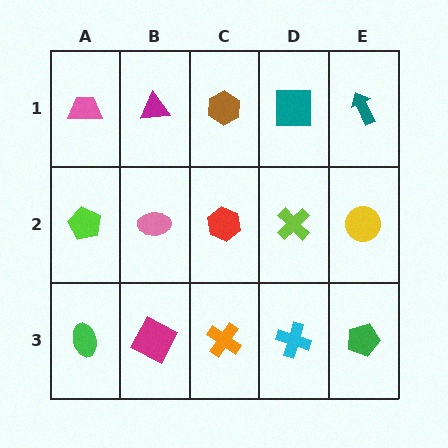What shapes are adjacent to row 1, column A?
A lime pentagon (row 2, column A), a magenta triangle (row 1, column B).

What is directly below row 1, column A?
A lime pentagon.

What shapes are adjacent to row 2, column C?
A brown hexagon (row 1, column C), an orange cross (row 3, column C), a pink ellipse (row 2, column B), a lime cross (row 2, column D).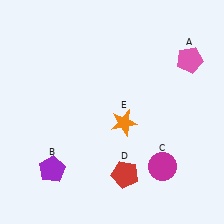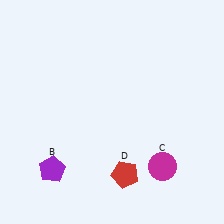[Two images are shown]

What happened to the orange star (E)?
The orange star (E) was removed in Image 2. It was in the bottom-right area of Image 1.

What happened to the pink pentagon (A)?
The pink pentagon (A) was removed in Image 2. It was in the top-right area of Image 1.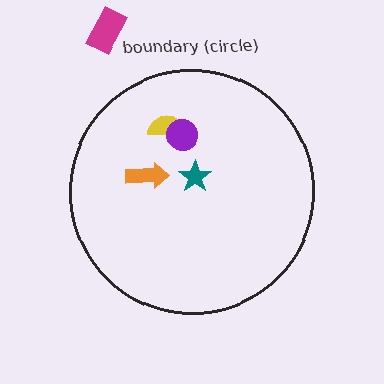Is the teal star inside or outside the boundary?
Inside.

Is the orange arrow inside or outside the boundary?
Inside.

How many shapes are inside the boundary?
4 inside, 1 outside.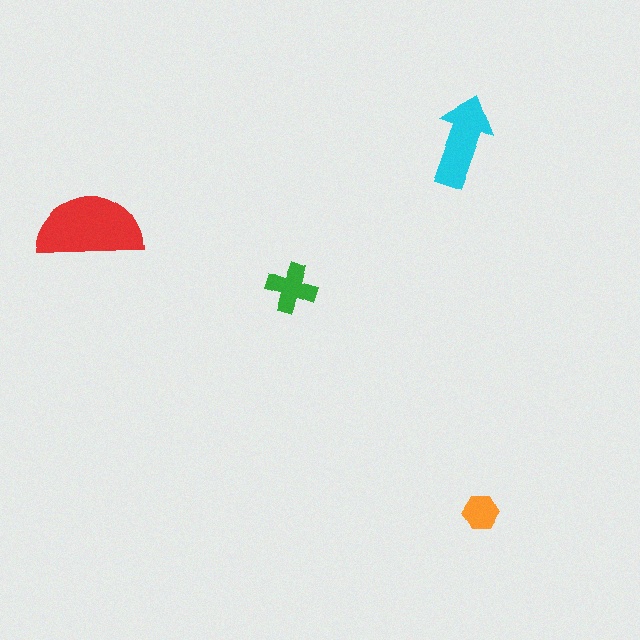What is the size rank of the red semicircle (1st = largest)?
1st.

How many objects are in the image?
There are 4 objects in the image.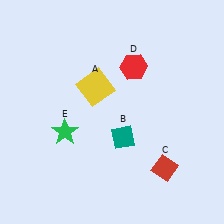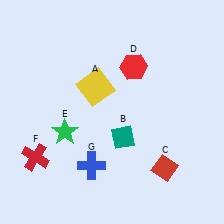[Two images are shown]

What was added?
A red cross (F), a blue cross (G) were added in Image 2.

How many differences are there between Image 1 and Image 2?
There are 2 differences between the two images.